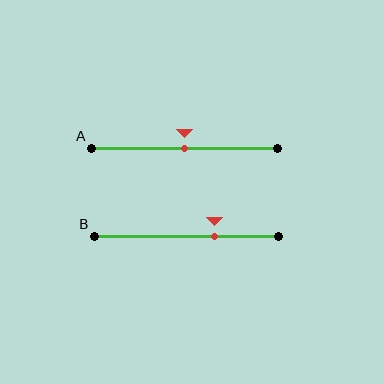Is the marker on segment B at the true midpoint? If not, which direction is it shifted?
No, the marker on segment B is shifted to the right by about 15% of the segment length.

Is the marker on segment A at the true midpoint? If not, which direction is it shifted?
Yes, the marker on segment A is at the true midpoint.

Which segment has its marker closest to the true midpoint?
Segment A has its marker closest to the true midpoint.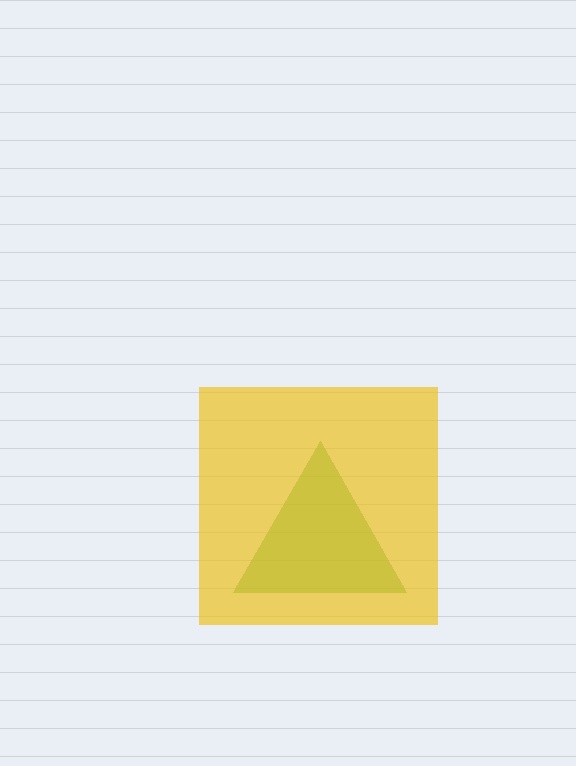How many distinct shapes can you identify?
There are 2 distinct shapes: a green triangle, a yellow square.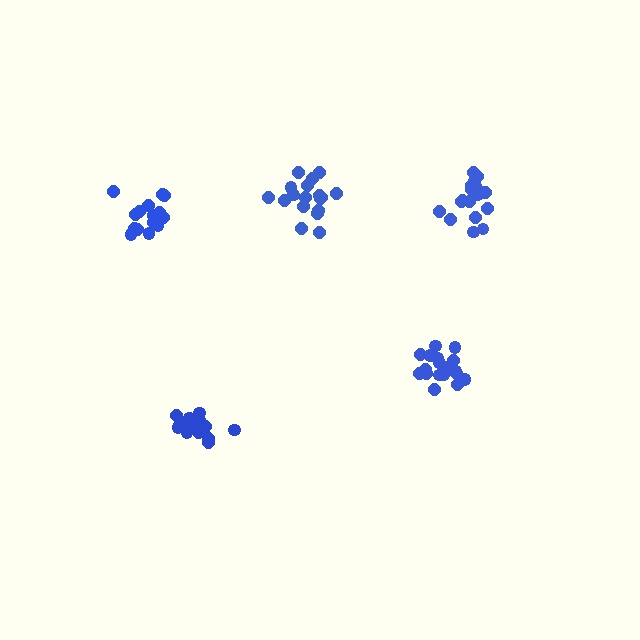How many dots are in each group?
Group 1: 15 dots, Group 2: 19 dots, Group 3: 18 dots, Group 4: 16 dots, Group 5: 17 dots (85 total).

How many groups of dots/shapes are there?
There are 5 groups.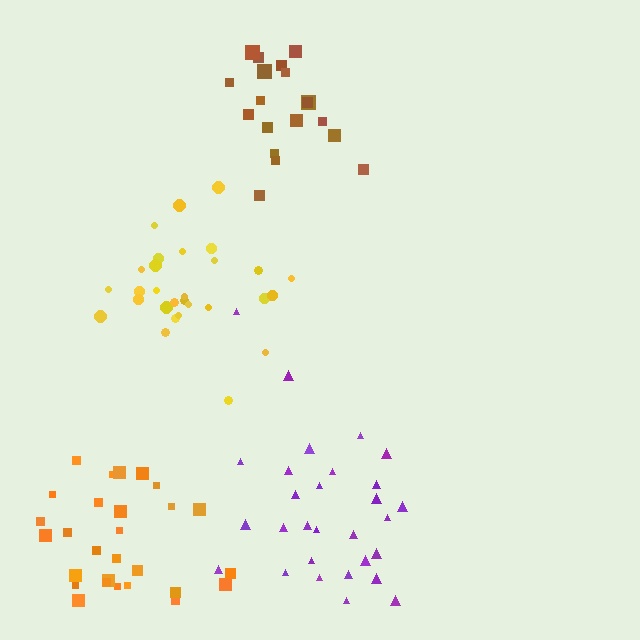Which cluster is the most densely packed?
Brown.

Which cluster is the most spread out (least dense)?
Purple.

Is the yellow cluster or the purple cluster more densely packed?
Yellow.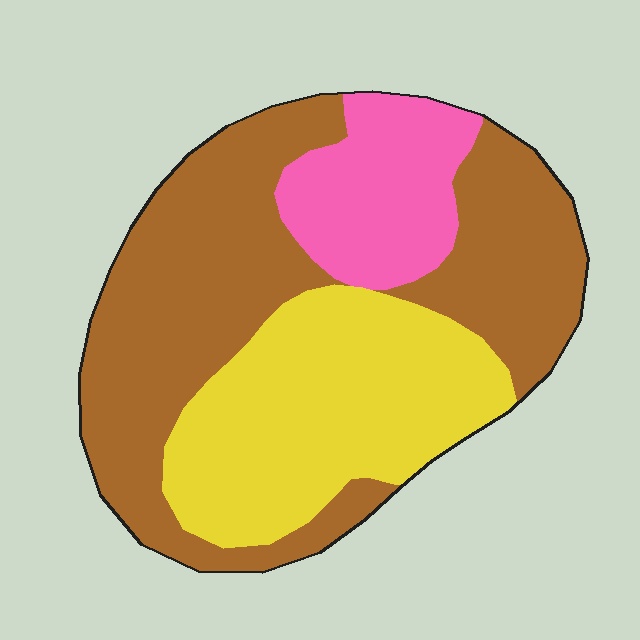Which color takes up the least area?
Pink, at roughly 15%.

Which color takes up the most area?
Brown, at roughly 50%.